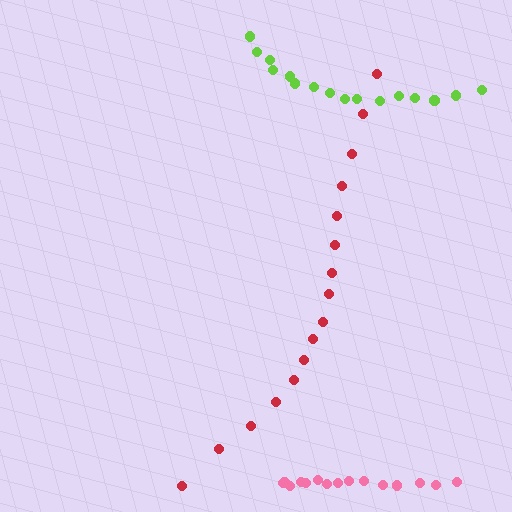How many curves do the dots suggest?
There are 3 distinct paths.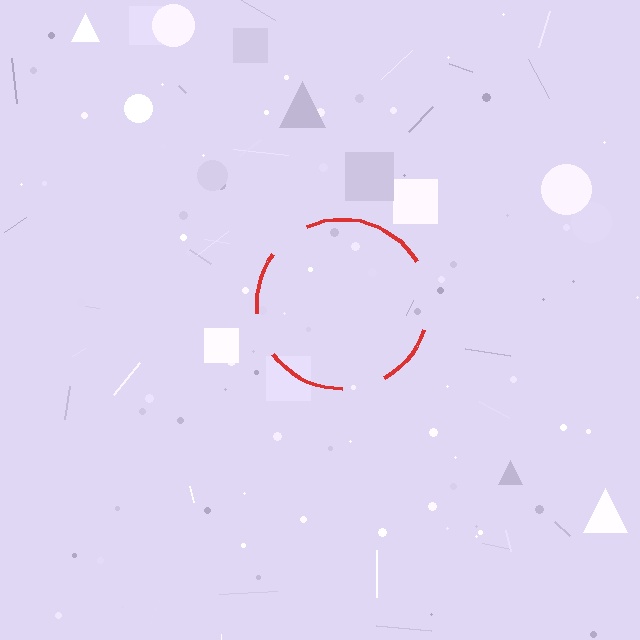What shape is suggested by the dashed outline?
The dashed outline suggests a circle.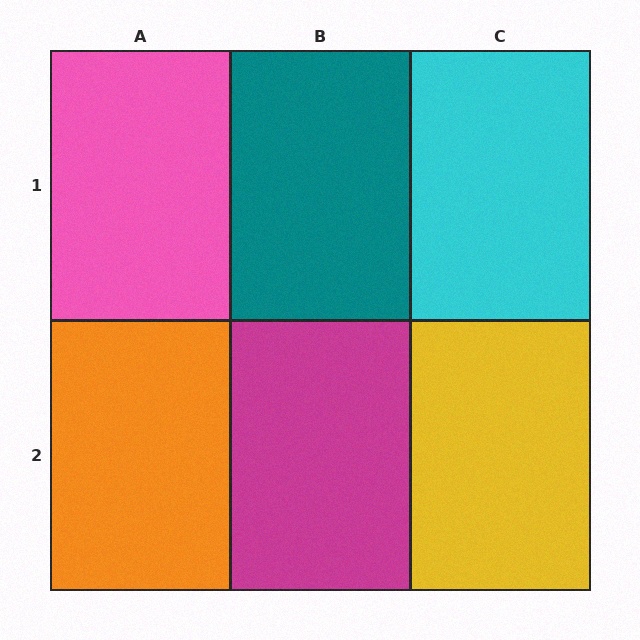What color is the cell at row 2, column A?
Orange.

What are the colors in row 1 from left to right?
Pink, teal, cyan.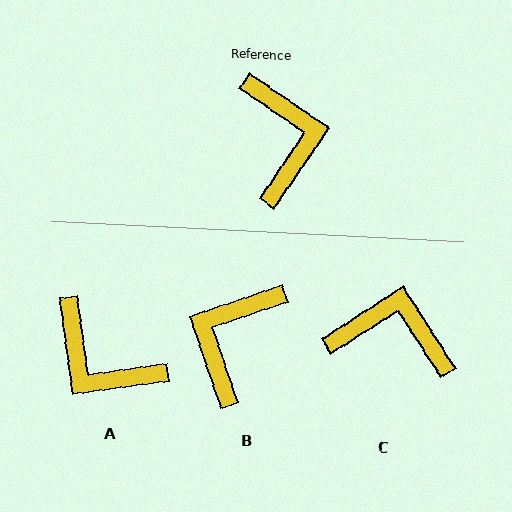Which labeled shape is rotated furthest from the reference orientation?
B, about 143 degrees away.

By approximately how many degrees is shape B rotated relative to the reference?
Approximately 143 degrees counter-clockwise.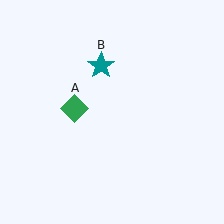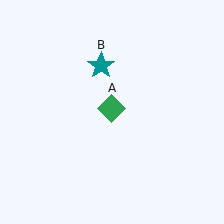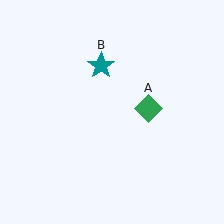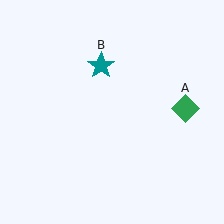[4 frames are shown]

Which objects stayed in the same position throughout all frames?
Teal star (object B) remained stationary.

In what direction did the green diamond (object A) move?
The green diamond (object A) moved right.